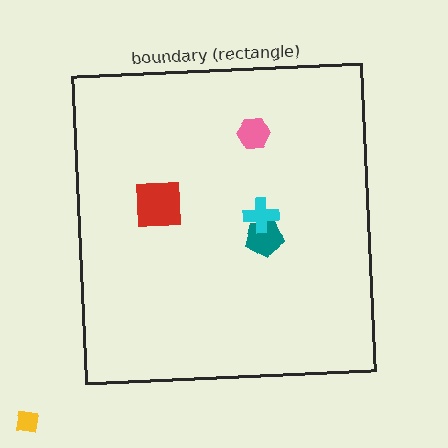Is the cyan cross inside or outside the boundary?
Inside.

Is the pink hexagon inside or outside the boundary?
Inside.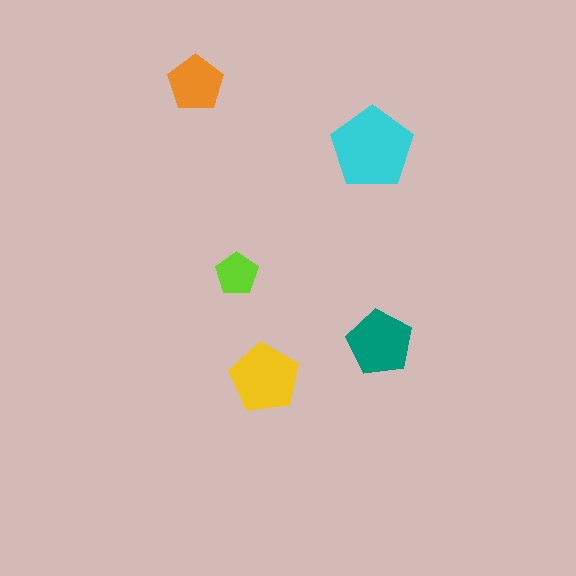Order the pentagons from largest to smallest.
the cyan one, the yellow one, the teal one, the orange one, the lime one.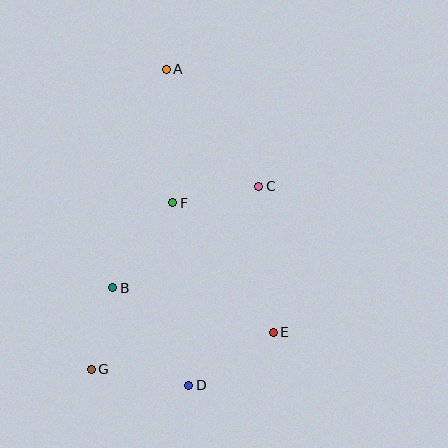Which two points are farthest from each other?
Points A and D are farthest from each other.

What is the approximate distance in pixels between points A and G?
The distance between A and G is approximately 309 pixels.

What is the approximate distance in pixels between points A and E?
The distance between A and E is approximately 284 pixels.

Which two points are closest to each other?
Points B and G are closest to each other.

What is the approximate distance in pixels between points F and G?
The distance between F and G is approximately 185 pixels.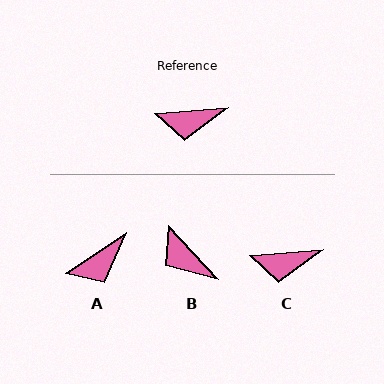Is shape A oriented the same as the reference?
No, it is off by about 29 degrees.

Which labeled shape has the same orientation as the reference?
C.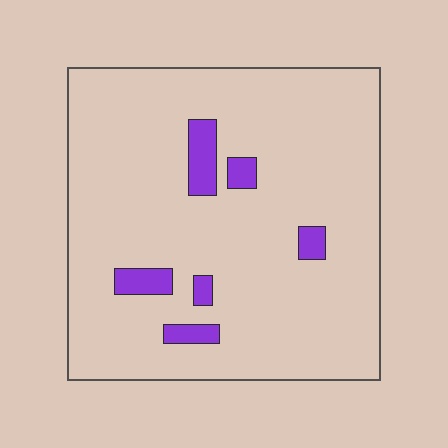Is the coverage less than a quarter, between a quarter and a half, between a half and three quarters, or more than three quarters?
Less than a quarter.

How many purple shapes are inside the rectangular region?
6.